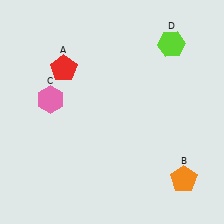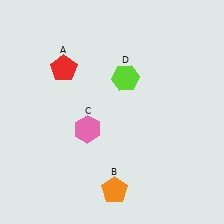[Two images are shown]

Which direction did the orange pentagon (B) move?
The orange pentagon (B) moved left.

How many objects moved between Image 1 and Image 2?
3 objects moved between the two images.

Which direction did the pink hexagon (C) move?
The pink hexagon (C) moved right.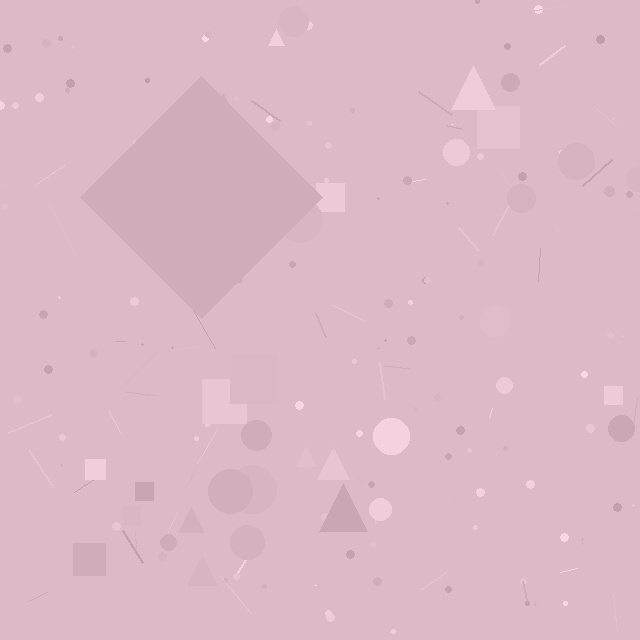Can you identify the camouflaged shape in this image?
The camouflaged shape is a diamond.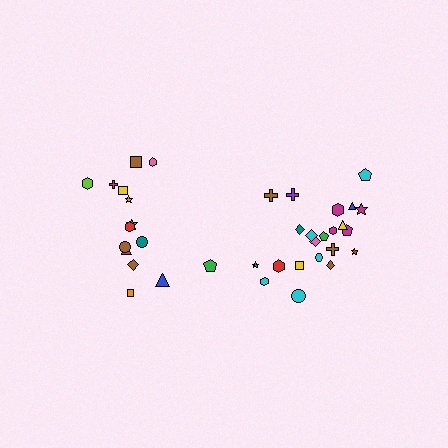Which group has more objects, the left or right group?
The right group.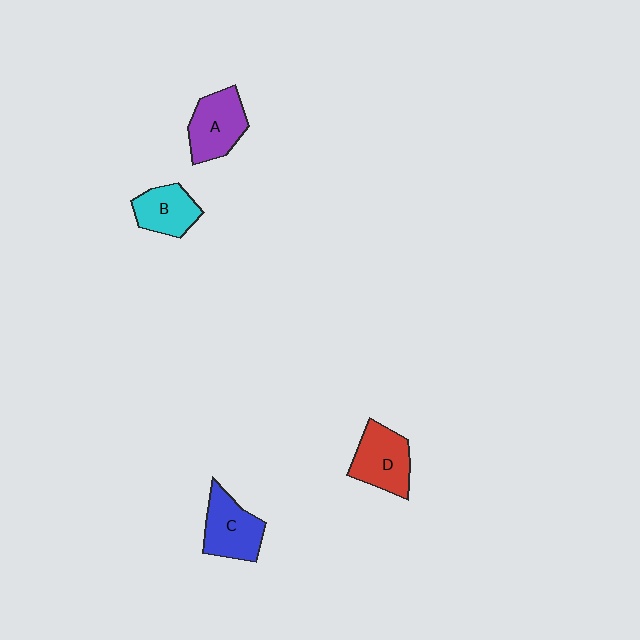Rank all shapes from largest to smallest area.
From largest to smallest: D (red), A (purple), C (blue), B (cyan).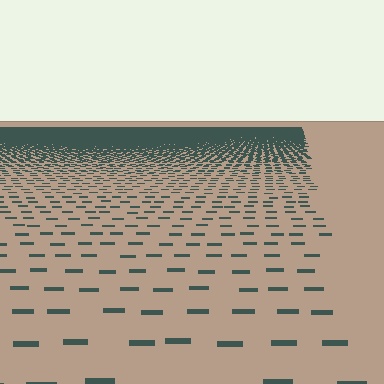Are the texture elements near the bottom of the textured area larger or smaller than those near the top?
Larger. Near the bottom, elements are closer to the viewer and appear at a bigger on-screen size.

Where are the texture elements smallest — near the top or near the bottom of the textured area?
Near the top.